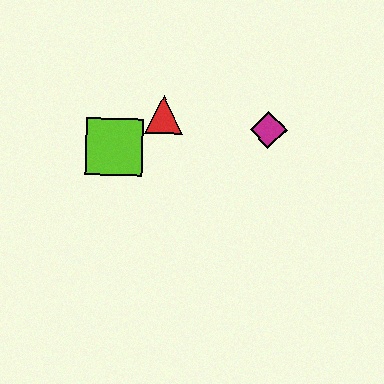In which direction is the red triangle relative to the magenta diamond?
The red triangle is to the left of the magenta diamond.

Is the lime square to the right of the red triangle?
No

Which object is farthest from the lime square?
The magenta diamond is farthest from the lime square.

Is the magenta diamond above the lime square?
Yes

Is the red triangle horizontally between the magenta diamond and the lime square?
Yes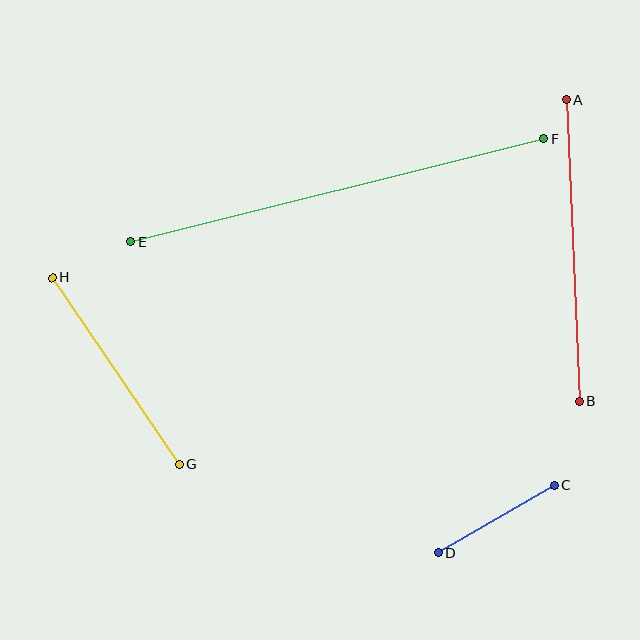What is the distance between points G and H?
The distance is approximately 226 pixels.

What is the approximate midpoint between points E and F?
The midpoint is at approximately (337, 190) pixels.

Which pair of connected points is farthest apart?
Points E and F are farthest apart.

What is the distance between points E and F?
The distance is approximately 426 pixels.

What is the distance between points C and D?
The distance is approximately 135 pixels.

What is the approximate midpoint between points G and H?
The midpoint is at approximately (116, 371) pixels.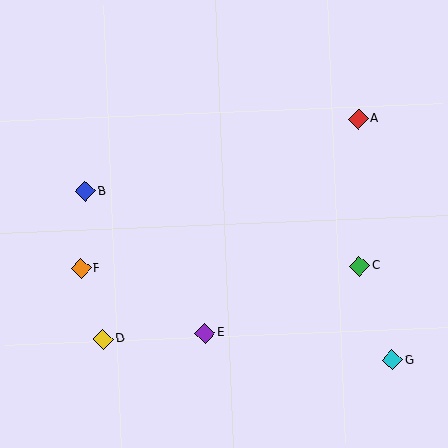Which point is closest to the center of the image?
Point E at (205, 333) is closest to the center.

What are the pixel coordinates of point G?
Point G is at (392, 360).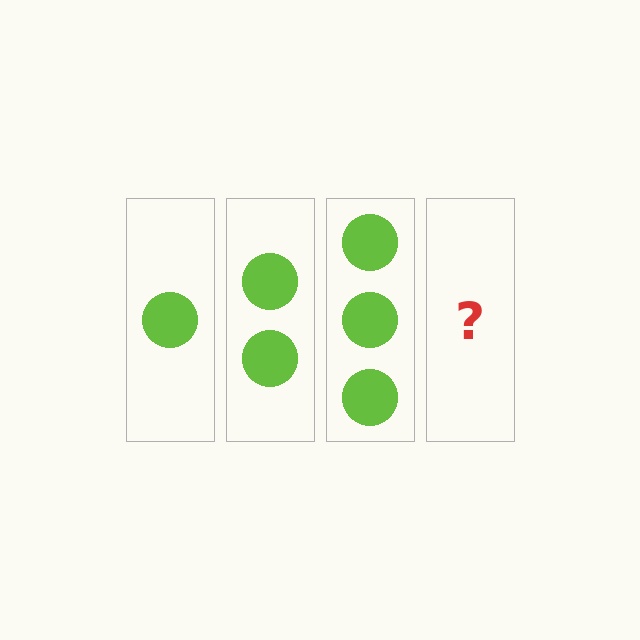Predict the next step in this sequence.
The next step is 4 circles.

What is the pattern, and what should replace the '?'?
The pattern is that each step adds one more circle. The '?' should be 4 circles.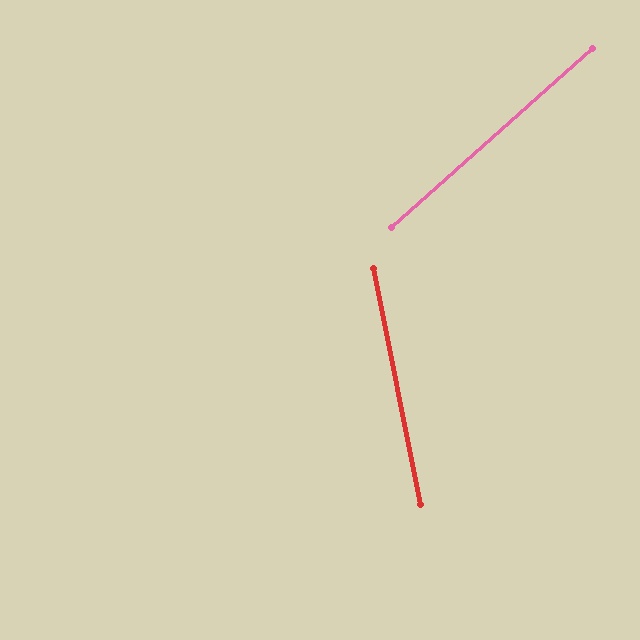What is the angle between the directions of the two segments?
Approximately 60 degrees.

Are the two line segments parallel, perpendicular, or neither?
Neither parallel nor perpendicular — they differ by about 60°.